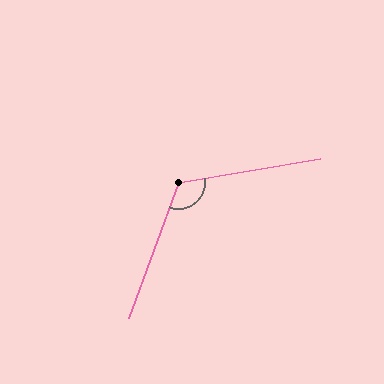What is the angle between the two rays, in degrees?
Approximately 120 degrees.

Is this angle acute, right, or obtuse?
It is obtuse.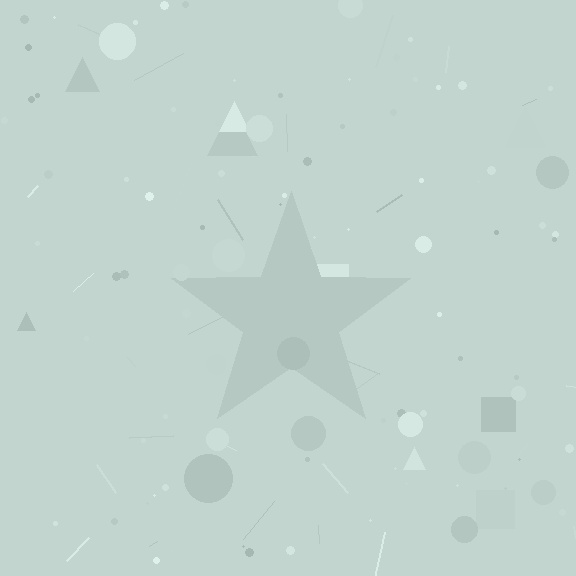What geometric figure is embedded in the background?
A star is embedded in the background.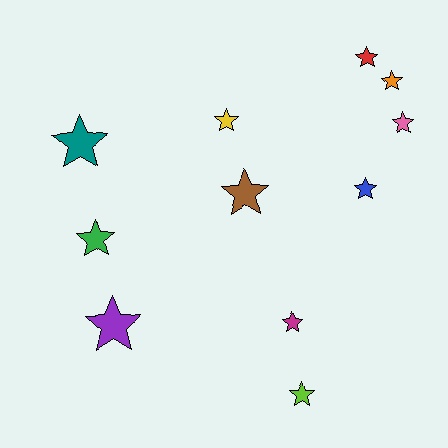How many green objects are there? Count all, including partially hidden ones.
There is 1 green object.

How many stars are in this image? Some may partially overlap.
There are 11 stars.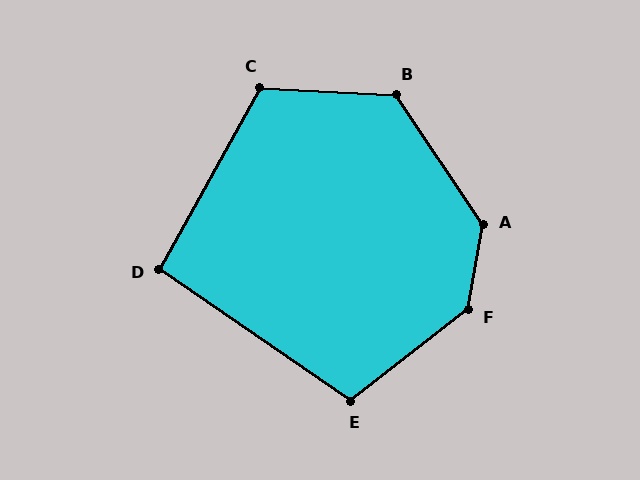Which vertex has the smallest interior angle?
D, at approximately 95 degrees.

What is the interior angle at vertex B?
Approximately 127 degrees (obtuse).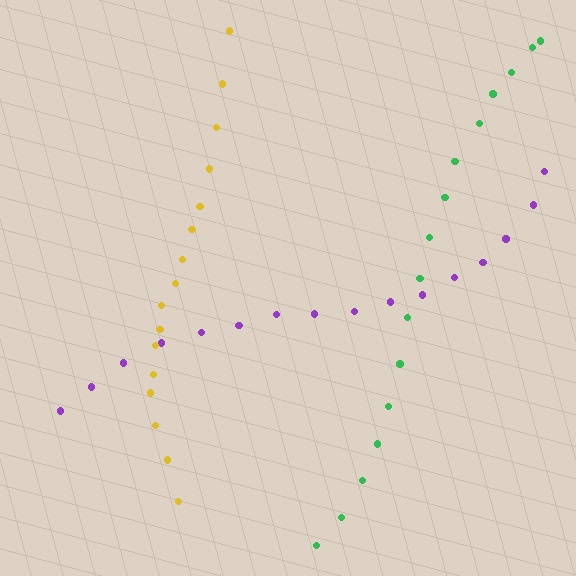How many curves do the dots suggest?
There are 3 distinct paths.